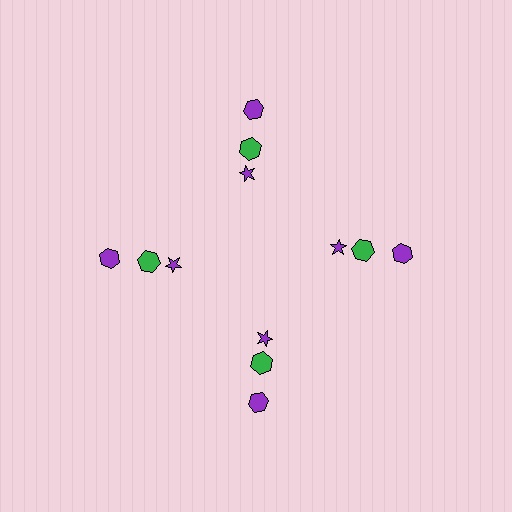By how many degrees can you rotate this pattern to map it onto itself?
The pattern maps onto itself every 90 degrees of rotation.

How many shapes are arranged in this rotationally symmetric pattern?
There are 12 shapes, arranged in 4 groups of 3.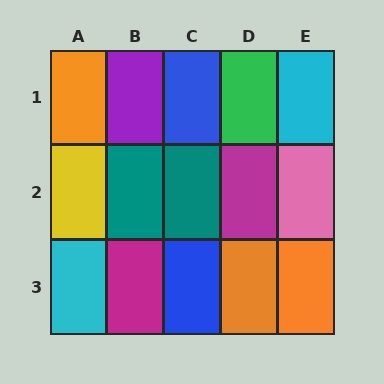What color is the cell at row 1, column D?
Green.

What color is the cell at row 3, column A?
Cyan.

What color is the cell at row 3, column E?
Orange.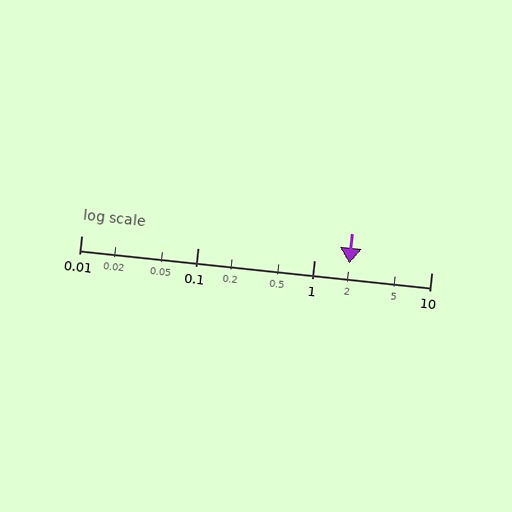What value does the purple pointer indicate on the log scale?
The pointer indicates approximately 2.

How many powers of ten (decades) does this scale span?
The scale spans 3 decades, from 0.01 to 10.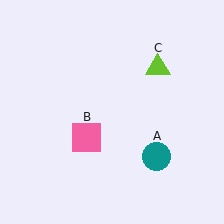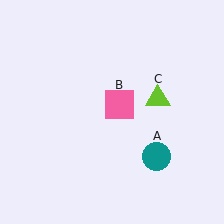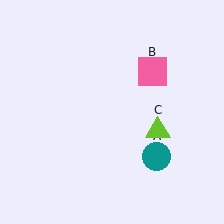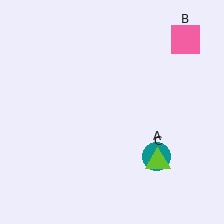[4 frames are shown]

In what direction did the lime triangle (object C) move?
The lime triangle (object C) moved down.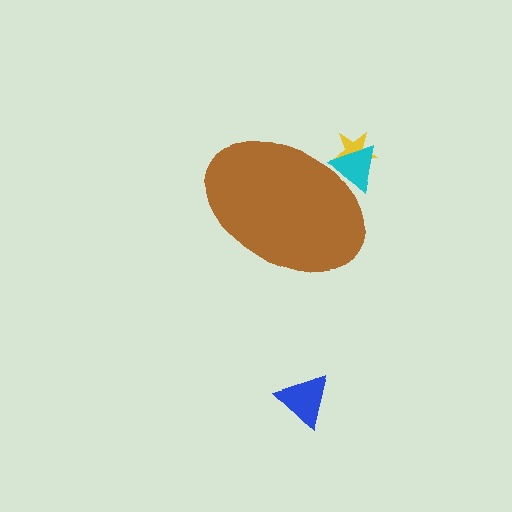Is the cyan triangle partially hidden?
Yes, the cyan triangle is partially hidden behind the brown ellipse.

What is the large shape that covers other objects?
A brown ellipse.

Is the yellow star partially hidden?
Yes, the yellow star is partially hidden behind the brown ellipse.